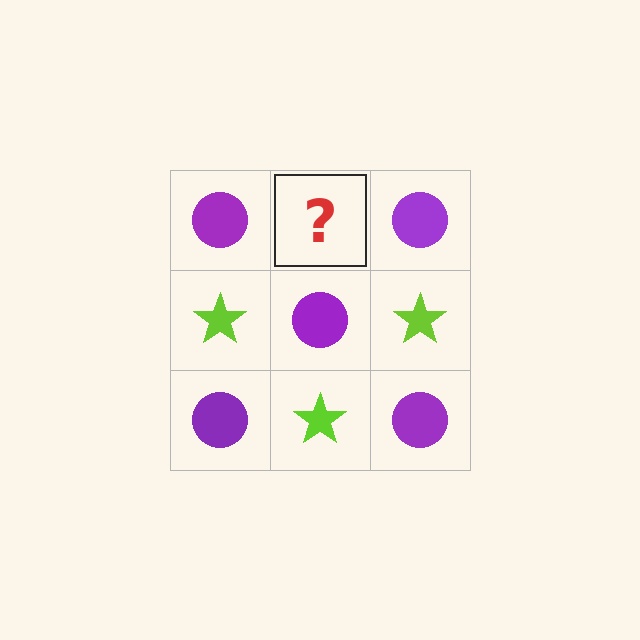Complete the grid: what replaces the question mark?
The question mark should be replaced with a lime star.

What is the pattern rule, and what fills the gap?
The rule is that it alternates purple circle and lime star in a checkerboard pattern. The gap should be filled with a lime star.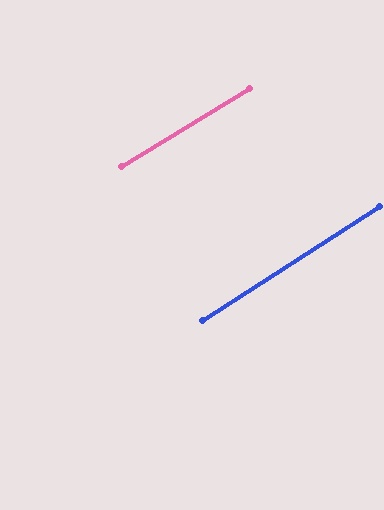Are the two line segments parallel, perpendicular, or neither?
Parallel — their directions differ by only 1.8°.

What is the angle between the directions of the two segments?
Approximately 2 degrees.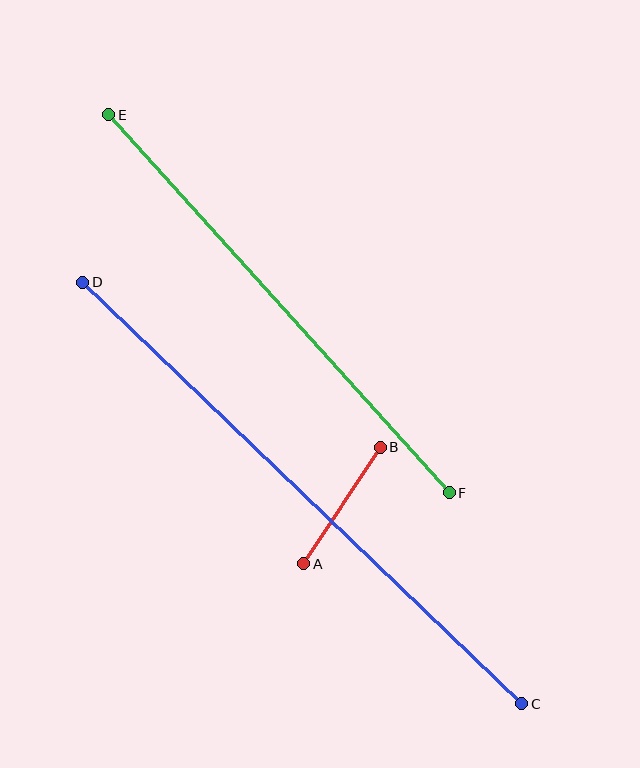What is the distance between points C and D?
The distance is approximately 608 pixels.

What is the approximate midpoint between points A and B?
The midpoint is at approximately (342, 505) pixels.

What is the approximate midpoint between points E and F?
The midpoint is at approximately (279, 304) pixels.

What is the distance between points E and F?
The distance is approximately 509 pixels.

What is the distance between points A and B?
The distance is approximately 140 pixels.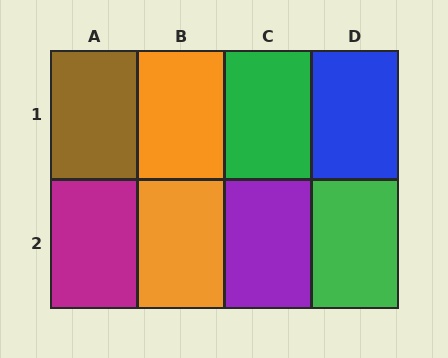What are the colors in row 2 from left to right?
Magenta, orange, purple, green.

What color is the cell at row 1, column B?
Orange.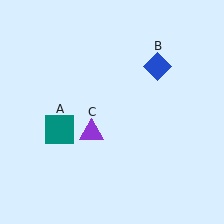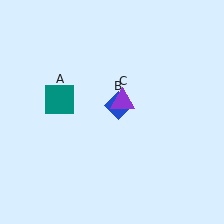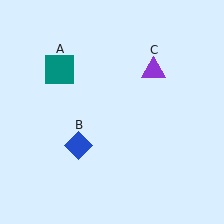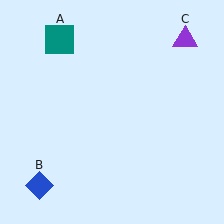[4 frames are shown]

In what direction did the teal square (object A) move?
The teal square (object A) moved up.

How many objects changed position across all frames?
3 objects changed position: teal square (object A), blue diamond (object B), purple triangle (object C).